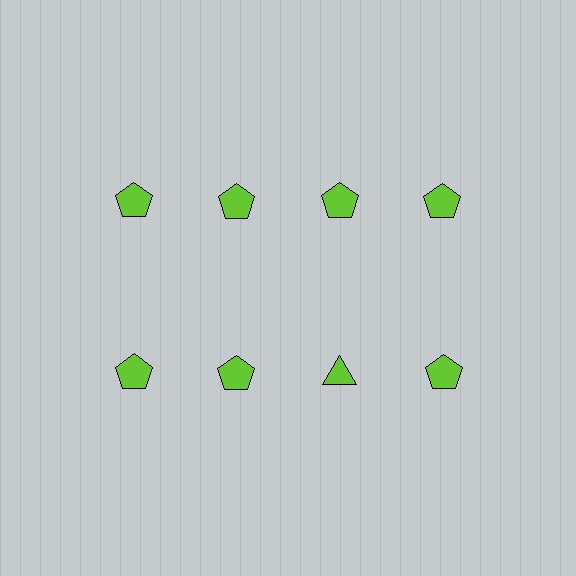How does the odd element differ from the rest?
It has a different shape: triangle instead of pentagon.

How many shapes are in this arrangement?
There are 8 shapes arranged in a grid pattern.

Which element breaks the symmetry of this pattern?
The lime triangle in the second row, center column breaks the symmetry. All other shapes are lime pentagons.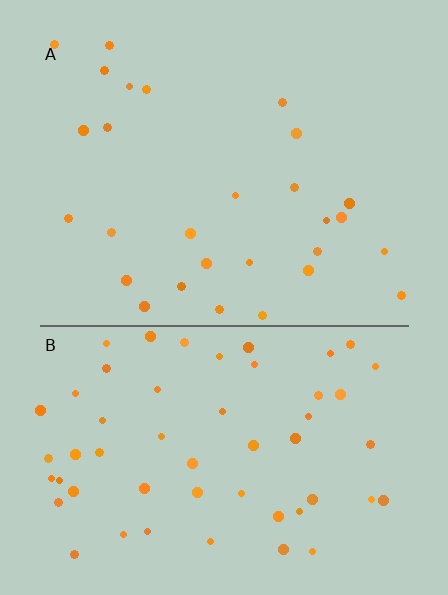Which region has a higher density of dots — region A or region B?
B (the bottom).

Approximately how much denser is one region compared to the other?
Approximately 2.0× — region B over region A.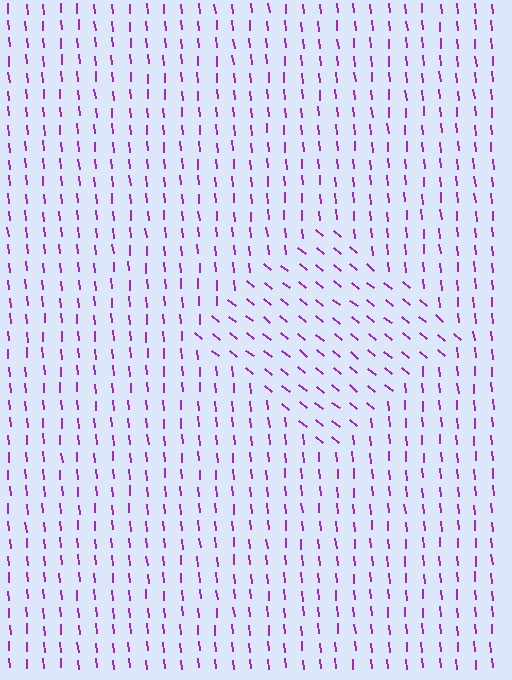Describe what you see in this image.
The image is filled with small purple line segments. A diamond region in the image has lines oriented differently from the surrounding lines, creating a visible texture boundary.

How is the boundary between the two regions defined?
The boundary is defined purely by a change in line orientation (approximately 45 degrees difference). All lines are the same color and thickness.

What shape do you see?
I see a diamond.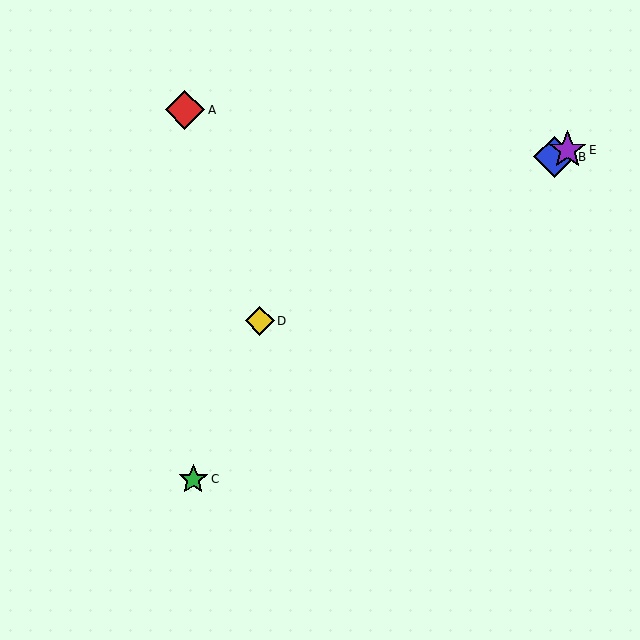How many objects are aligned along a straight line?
3 objects (B, D, E) are aligned along a straight line.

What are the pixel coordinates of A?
Object A is at (185, 110).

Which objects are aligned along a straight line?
Objects B, D, E are aligned along a straight line.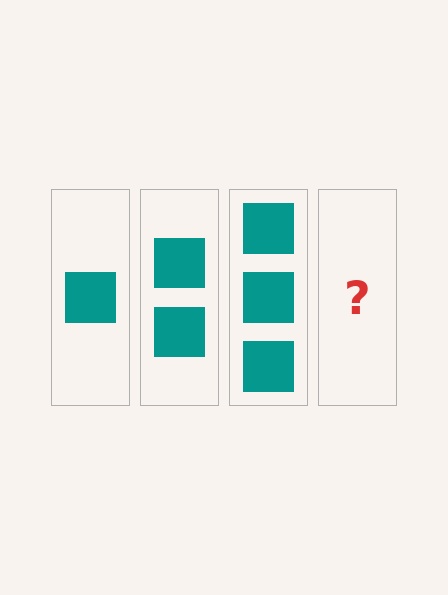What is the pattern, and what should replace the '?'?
The pattern is that each step adds one more square. The '?' should be 4 squares.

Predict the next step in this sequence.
The next step is 4 squares.